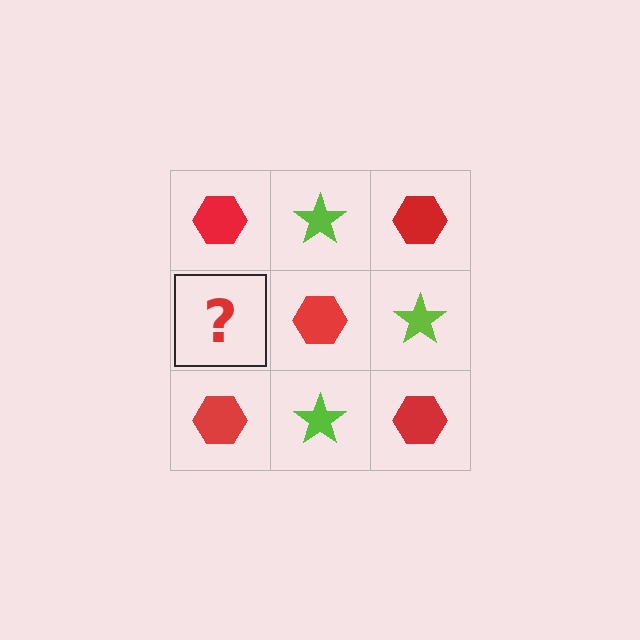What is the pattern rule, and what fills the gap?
The rule is that it alternates red hexagon and lime star in a checkerboard pattern. The gap should be filled with a lime star.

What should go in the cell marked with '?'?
The missing cell should contain a lime star.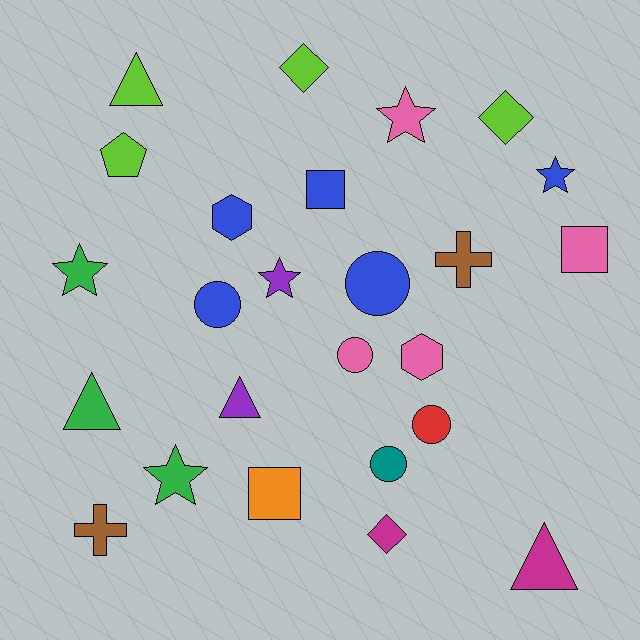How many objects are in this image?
There are 25 objects.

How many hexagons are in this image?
There are 2 hexagons.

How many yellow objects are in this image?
There are no yellow objects.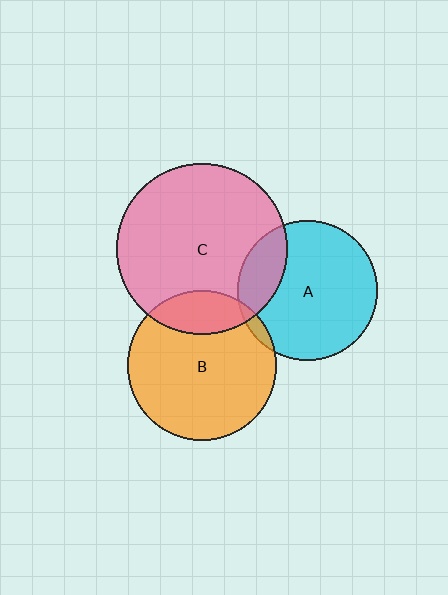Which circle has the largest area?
Circle C (pink).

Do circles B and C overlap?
Yes.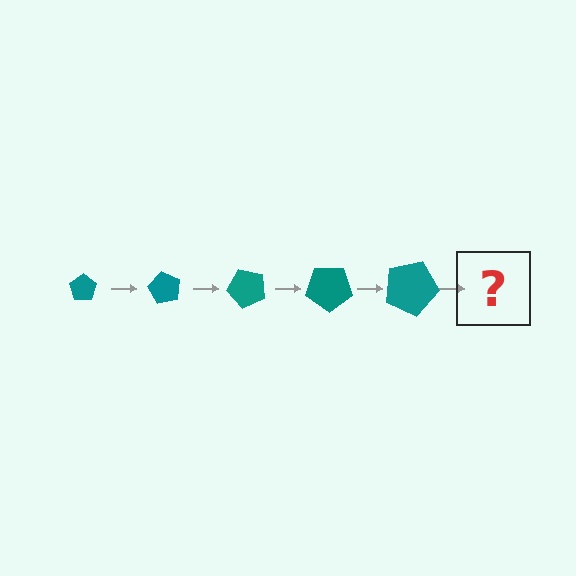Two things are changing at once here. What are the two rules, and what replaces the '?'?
The two rules are that the pentagon grows larger each step and it rotates 60 degrees each step. The '?' should be a pentagon, larger than the previous one and rotated 300 degrees from the start.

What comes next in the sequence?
The next element should be a pentagon, larger than the previous one and rotated 300 degrees from the start.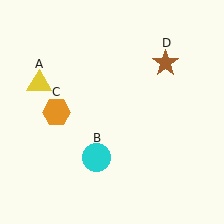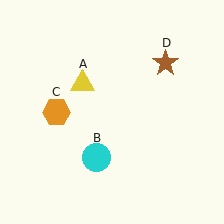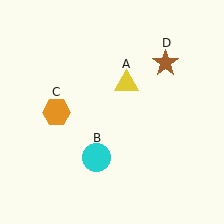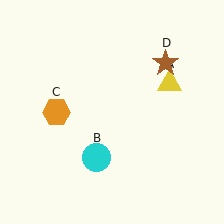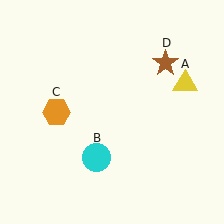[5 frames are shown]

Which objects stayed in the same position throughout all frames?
Cyan circle (object B) and orange hexagon (object C) and brown star (object D) remained stationary.